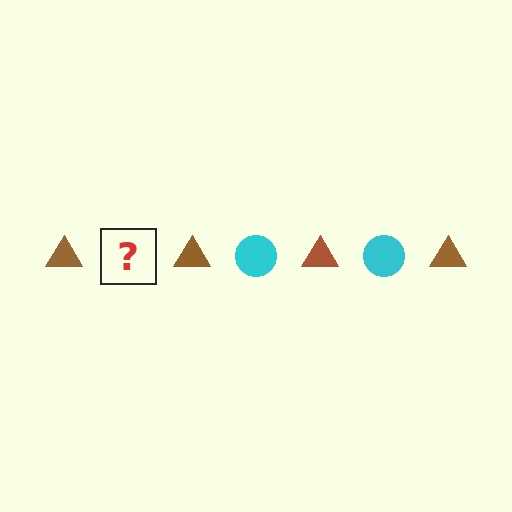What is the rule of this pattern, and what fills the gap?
The rule is that the pattern alternates between brown triangle and cyan circle. The gap should be filled with a cyan circle.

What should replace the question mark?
The question mark should be replaced with a cyan circle.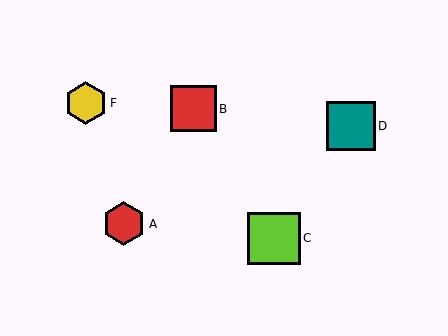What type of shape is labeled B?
Shape B is a red square.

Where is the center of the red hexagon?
The center of the red hexagon is at (124, 224).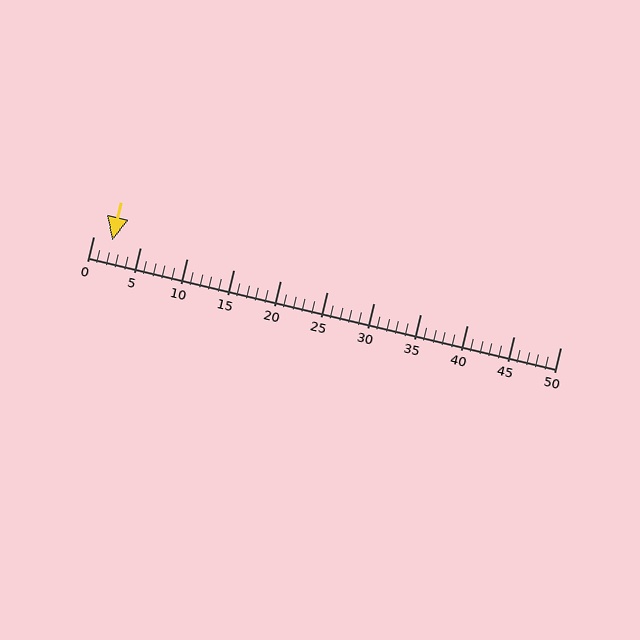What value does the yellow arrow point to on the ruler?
The yellow arrow points to approximately 2.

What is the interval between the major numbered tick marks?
The major tick marks are spaced 5 units apart.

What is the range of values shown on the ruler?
The ruler shows values from 0 to 50.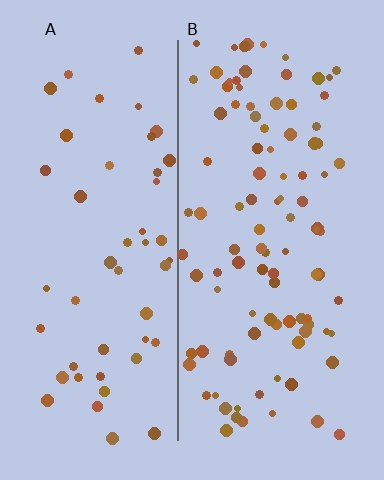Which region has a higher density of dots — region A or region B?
B (the right).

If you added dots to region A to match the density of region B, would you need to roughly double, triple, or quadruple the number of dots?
Approximately double.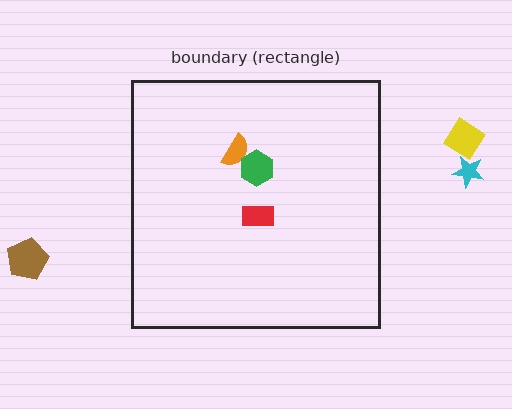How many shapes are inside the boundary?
3 inside, 3 outside.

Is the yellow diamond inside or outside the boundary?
Outside.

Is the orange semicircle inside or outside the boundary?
Inside.